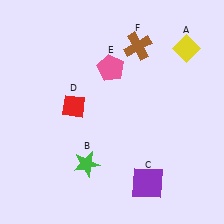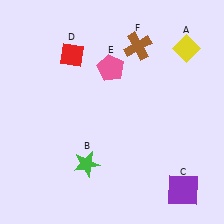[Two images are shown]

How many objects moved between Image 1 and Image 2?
2 objects moved between the two images.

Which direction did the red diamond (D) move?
The red diamond (D) moved up.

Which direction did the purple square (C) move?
The purple square (C) moved right.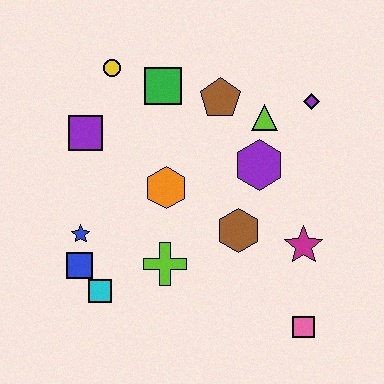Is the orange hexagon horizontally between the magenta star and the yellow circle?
Yes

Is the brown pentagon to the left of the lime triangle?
Yes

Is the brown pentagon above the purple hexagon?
Yes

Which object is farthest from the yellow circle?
The pink square is farthest from the yellow circle.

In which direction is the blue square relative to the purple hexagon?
The blue square is to the left of the purple hexagon.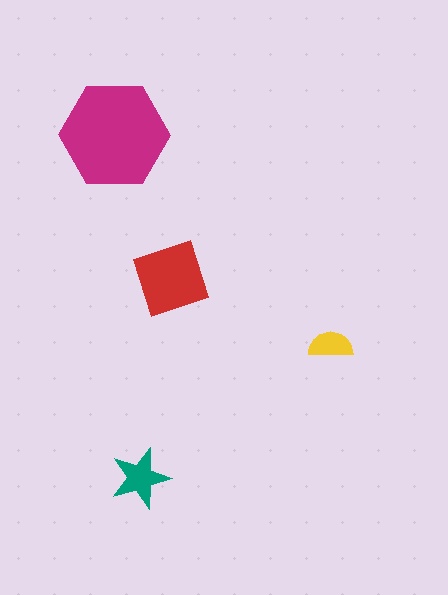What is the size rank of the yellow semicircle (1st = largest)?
4th.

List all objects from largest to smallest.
The magenta hexagon, the red diamond, the teal star, the yellow semicircle.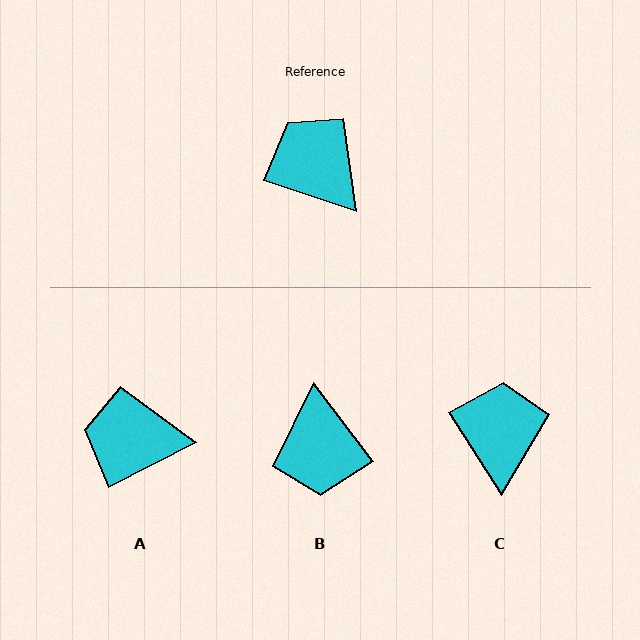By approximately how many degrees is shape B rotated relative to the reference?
Approximately 146 degrees counter-clockwise.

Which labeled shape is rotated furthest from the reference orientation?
B, about 146 degrees away.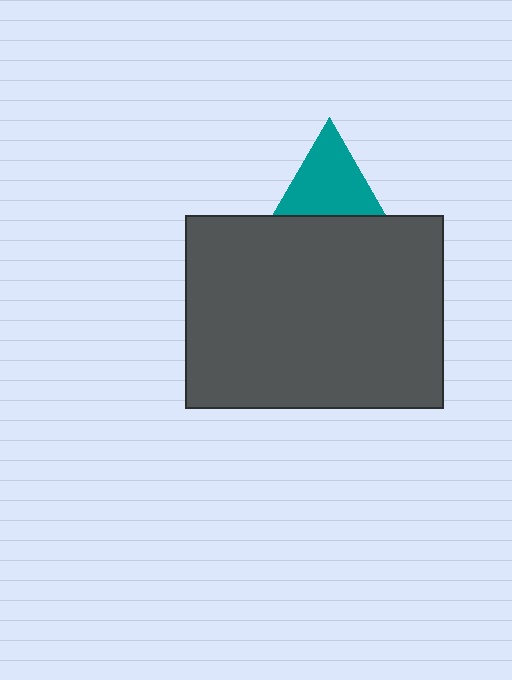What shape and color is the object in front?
The object in front is a dark gray rectangle.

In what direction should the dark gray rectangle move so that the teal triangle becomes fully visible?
The dark gray rectangle should move down. That is the shortest direction to clear the overlap and leave the teal triangle fully visible.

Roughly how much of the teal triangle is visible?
Most of it is visible (roughly 69%).